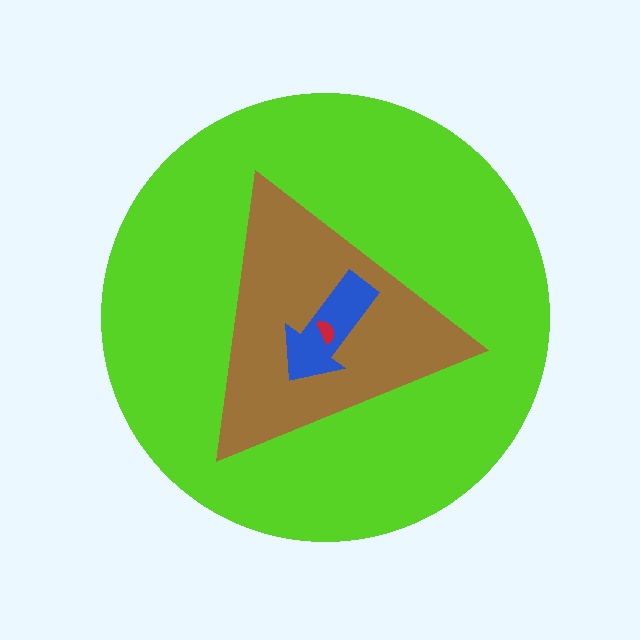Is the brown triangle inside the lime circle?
Yes.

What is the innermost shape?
The red semicircle.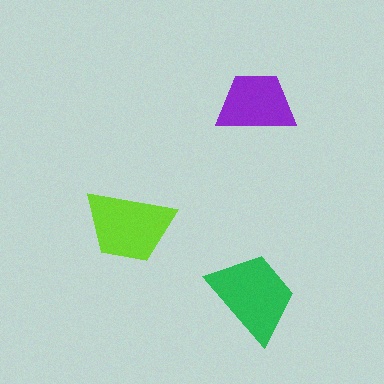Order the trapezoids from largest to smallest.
the green one, the lime one, the purple one.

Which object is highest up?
The purple trapezoid is topmost.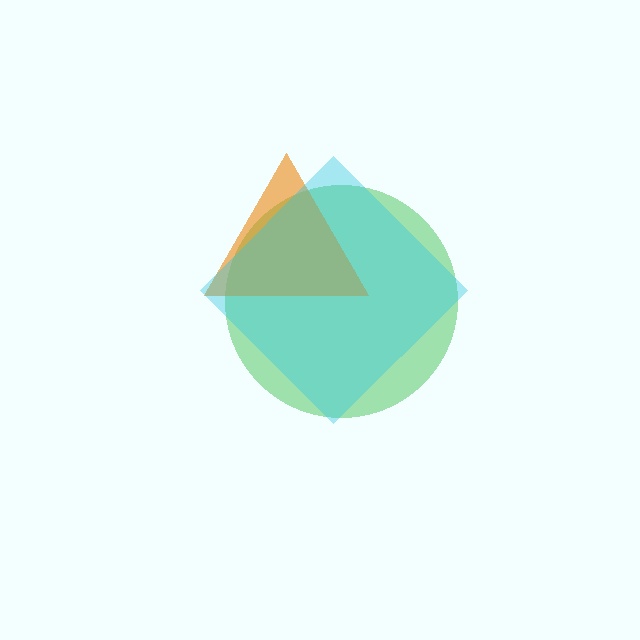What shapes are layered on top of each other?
The layered shapes are: a green circle, an orange triangle, a cyan diamond.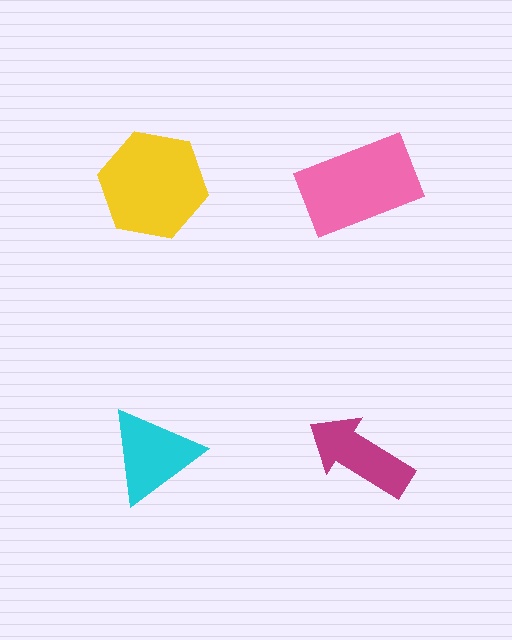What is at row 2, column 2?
A magenta arrow.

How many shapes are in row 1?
2 shapes.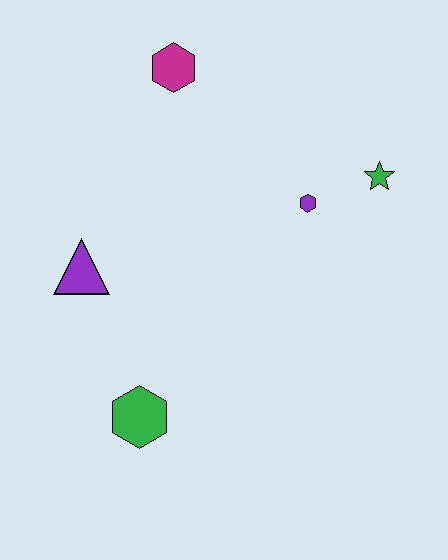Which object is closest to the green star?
The purple hexagon is closest to the green star.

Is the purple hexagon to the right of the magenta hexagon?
Yes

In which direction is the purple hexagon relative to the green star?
The purple hexagon is to the left of the green star.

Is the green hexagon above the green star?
No